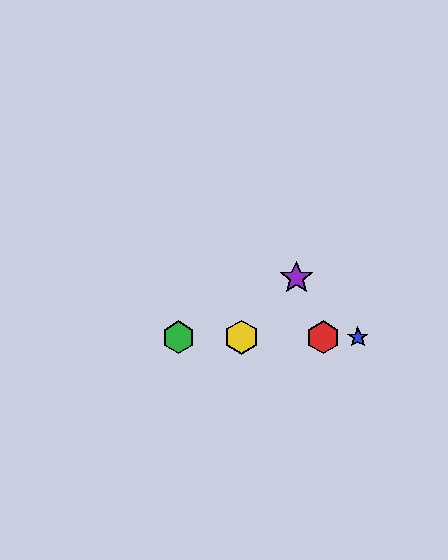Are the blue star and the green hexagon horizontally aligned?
Yes, both are at y≈337.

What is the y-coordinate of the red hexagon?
The red hexagon is at y≈337.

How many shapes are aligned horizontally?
4 shapes (the red hexagon, the blue star, the green hexagon, the yellow hexagon) are aligned horizontally.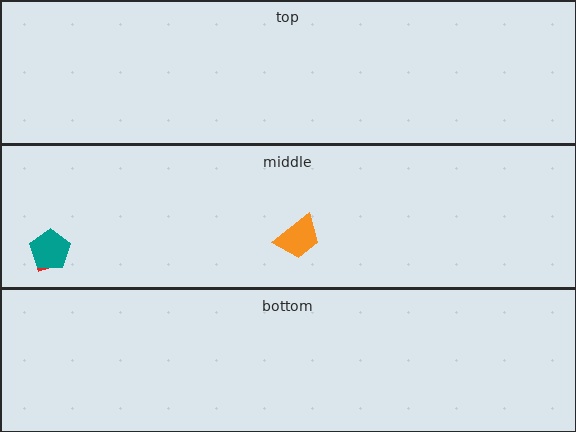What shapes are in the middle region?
The red diamond, the orange trapezoid, the teal pentagon.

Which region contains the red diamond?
The middle region.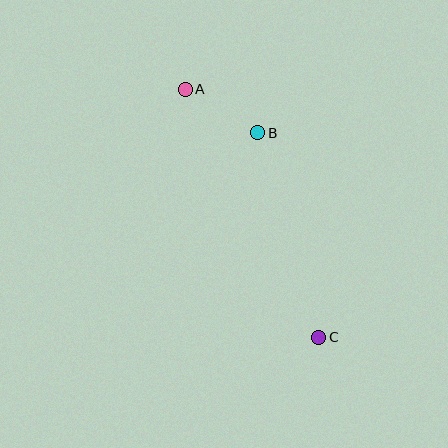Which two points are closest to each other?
Points A and B are closest to each other.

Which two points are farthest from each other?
Points A and C are farthest from each other.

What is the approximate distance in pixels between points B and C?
The distance between B and C is approximately 213 pixels.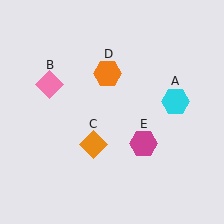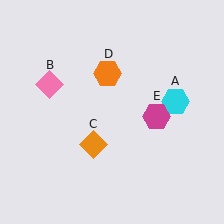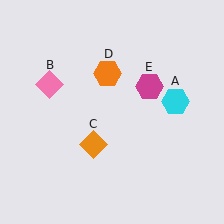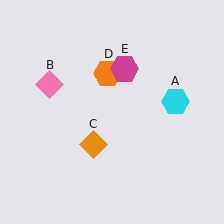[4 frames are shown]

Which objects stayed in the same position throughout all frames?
Cyan hexagon (object A) and pink diamond (object B) and orange diamond (object C) and orange hexagon (object D) remained stationary.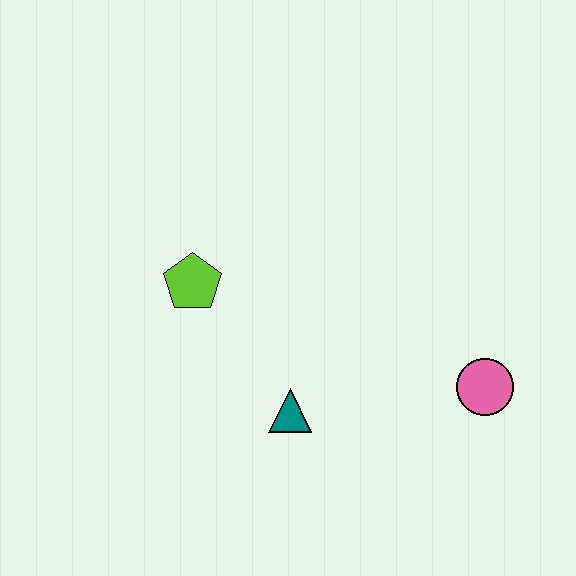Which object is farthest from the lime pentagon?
The pink circle is farthest from the lime pentagon.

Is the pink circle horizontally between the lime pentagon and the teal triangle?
No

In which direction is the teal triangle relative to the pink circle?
The teal triangle is to the left of the pink circle.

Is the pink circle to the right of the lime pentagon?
Yes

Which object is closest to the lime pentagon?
The teal triangle is closest to the lime pentagon.